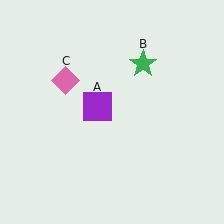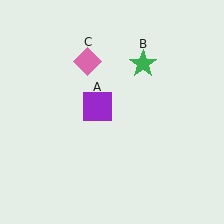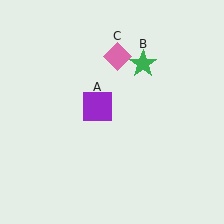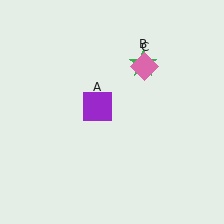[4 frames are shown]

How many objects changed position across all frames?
1 object changed position: pink diamond (object C).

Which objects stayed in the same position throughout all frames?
Purple square (object A) and green star (object B) remained stationary.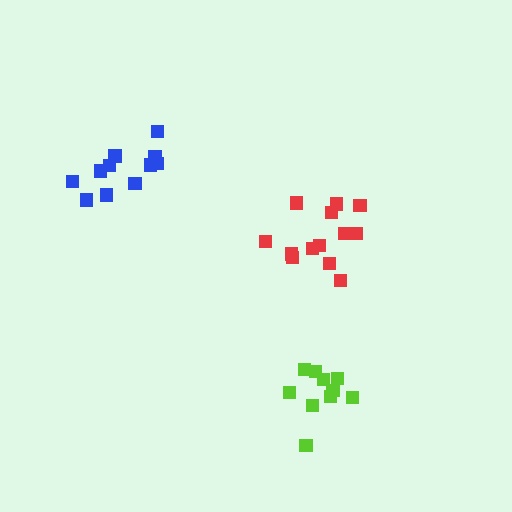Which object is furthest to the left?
The blue cluster is leftmost.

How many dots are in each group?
Group 1: 10 dots, Group 2: 13 dots, Group 3: 11 dots (34 total).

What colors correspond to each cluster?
The clusters are colored: lime, red, blue.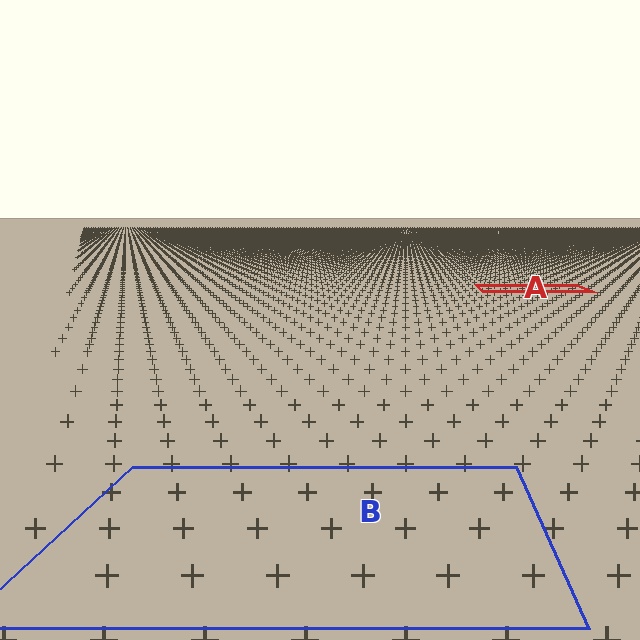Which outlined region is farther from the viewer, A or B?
Region A is farther from the viewer — the texture elements inside it appear smaller and more densely packed.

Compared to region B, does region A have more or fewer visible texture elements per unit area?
Region A has more texture elements per unit area — they are packed more densely because it is farther away.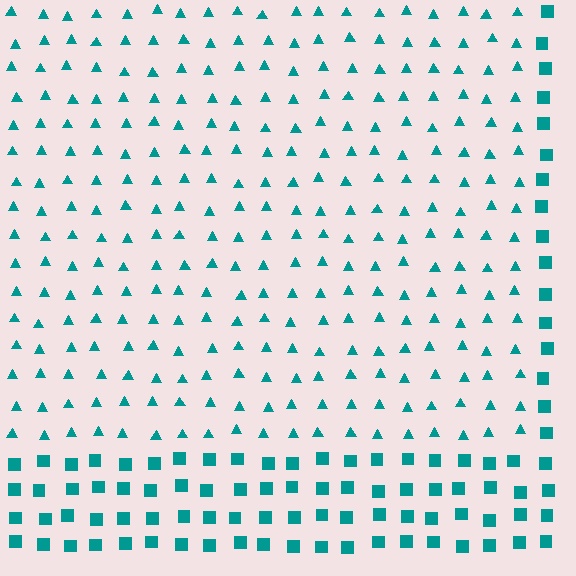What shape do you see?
I see a rectangle.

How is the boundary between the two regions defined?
The boundary is defined by a change in element shape: triangles inside vs. squares outside. All elements share the same color and spacing.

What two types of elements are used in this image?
The image uses triangles inside the rectangle region and squares outside it.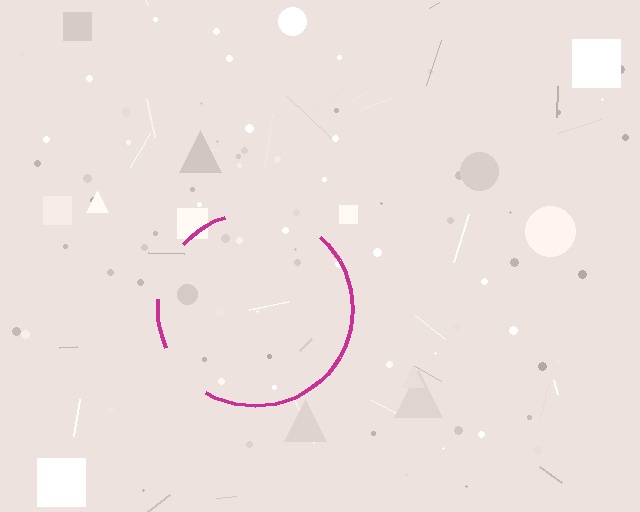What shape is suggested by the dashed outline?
The dashed outline suggests a circle.